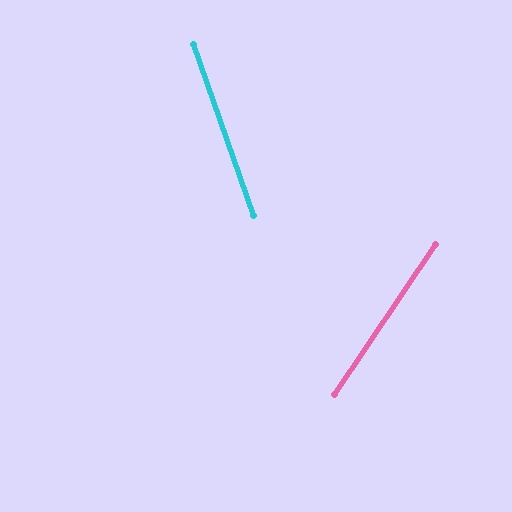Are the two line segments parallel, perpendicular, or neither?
Neither parallel nor perpendicular — they differ by about 53°.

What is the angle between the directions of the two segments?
Approximately 53 degrees.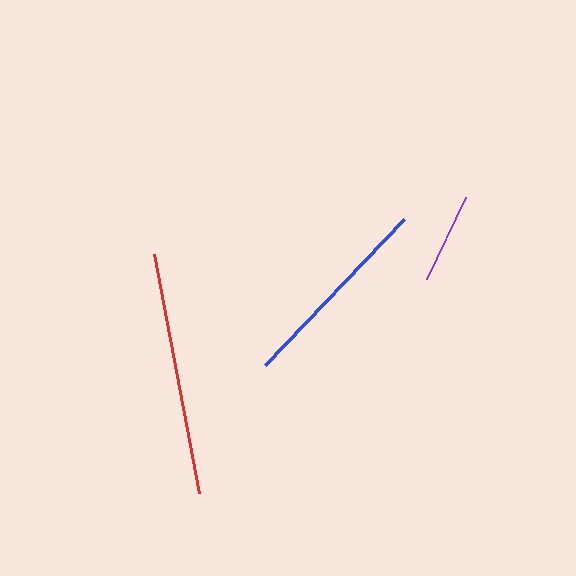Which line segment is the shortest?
The purple line is the shortest at approximately 90 pixels.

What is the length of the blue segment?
The blue segment is approximately 202 pixels long.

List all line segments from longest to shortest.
From longest to shortest: red, blue, purple.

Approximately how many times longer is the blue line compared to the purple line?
The blue line is approximately 2.2 times the length of the purple line.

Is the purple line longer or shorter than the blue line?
The blue line is longer than the purple line.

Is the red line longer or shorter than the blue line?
The red line is longer than the blue line.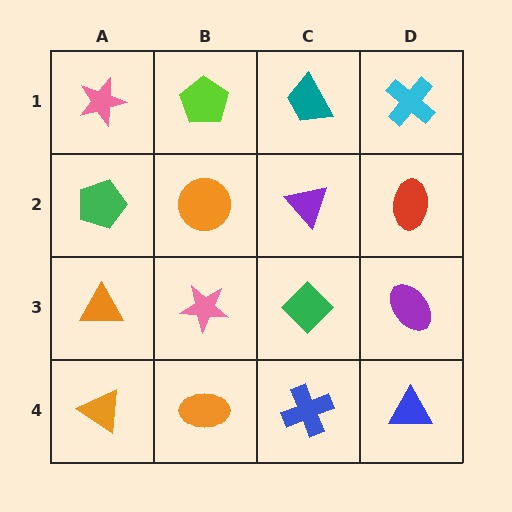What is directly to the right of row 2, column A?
An orange circle.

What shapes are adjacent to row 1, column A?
A green pentagon (row 2, column A), a lime pentagon (row 1, column B).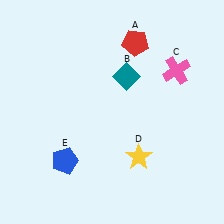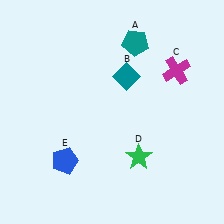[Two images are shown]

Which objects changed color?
A changed from red to teal. C changed from pink to magenta. D changed from yellow to green.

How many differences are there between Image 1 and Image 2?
There are 3 differences between the two images.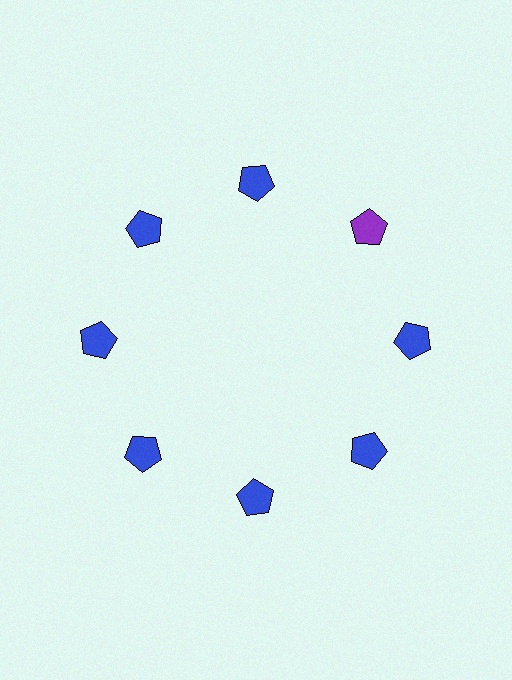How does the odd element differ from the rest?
It has a different color: purple instead of blue.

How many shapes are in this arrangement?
There are 8 shapes arranged in a ring pattern.